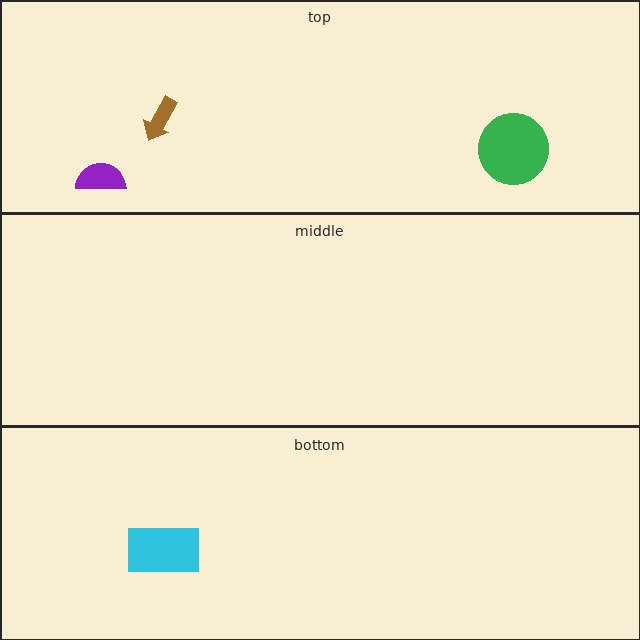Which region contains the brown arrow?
The top region.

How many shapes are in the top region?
3.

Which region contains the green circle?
The top region.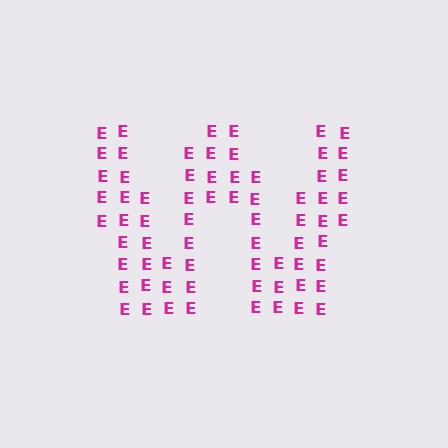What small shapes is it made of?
It is made of small letter E's.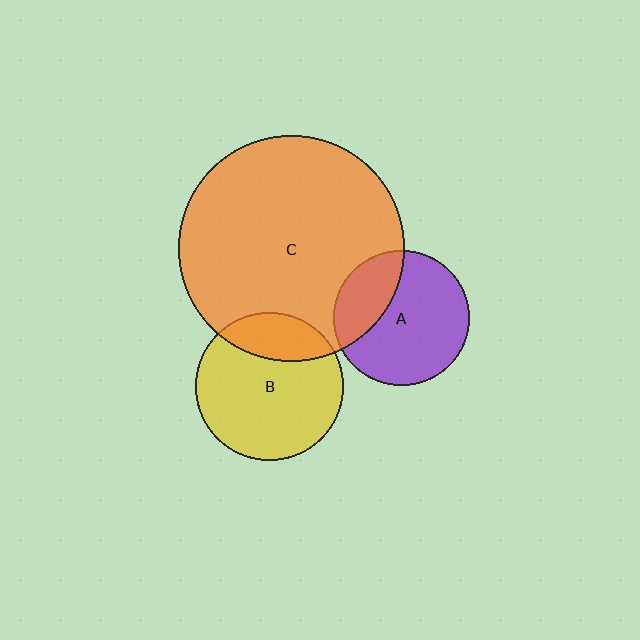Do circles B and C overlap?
Yes.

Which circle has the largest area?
Circle C (orange).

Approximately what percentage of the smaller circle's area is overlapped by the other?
Approximately 25%.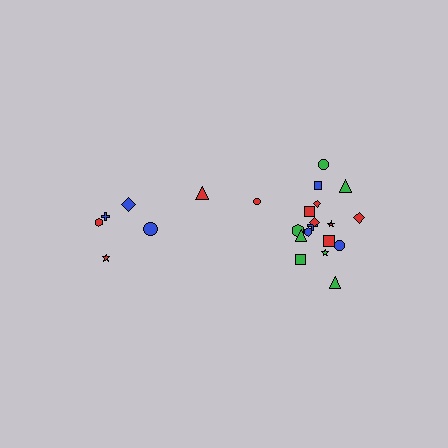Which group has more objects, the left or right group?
The right group.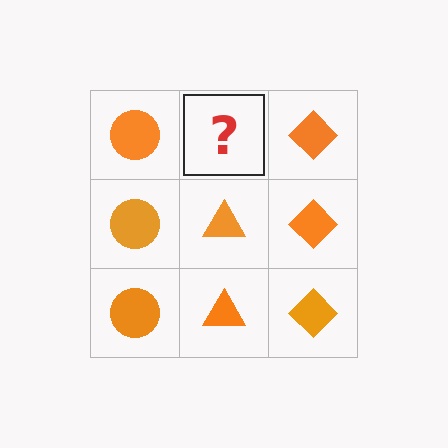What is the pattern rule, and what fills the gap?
The rule is that each column has a consistent shape. The gap should be filled with an orange triangle.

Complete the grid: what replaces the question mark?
The question mark should be replaced with an orange triangle.